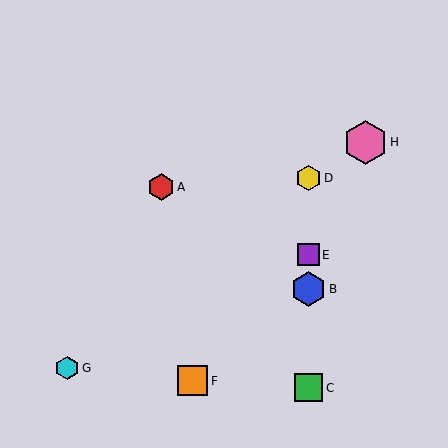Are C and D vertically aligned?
Yes, both are at x≈309.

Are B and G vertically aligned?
No, B is at x≈309 and G is at x≈67.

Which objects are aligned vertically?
Objects B, C, D, E are aligned vertically.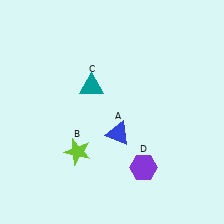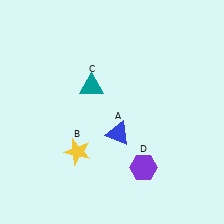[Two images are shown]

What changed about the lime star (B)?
In Image 1, B is lime. In Image 2, it changed to yellow.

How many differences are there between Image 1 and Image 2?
There is 1 difference between the two images.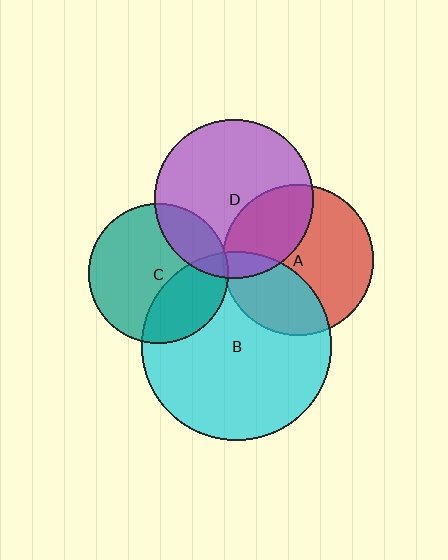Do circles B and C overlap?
Yes.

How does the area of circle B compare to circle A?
Approximately 1.6 times.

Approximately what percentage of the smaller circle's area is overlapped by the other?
Approximately 30%.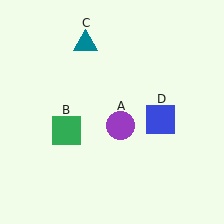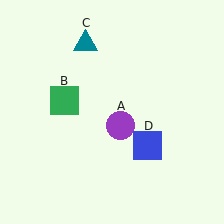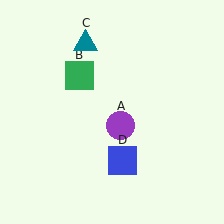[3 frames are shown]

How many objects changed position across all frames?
2 objects changed position: green square (object B), blue square (object D).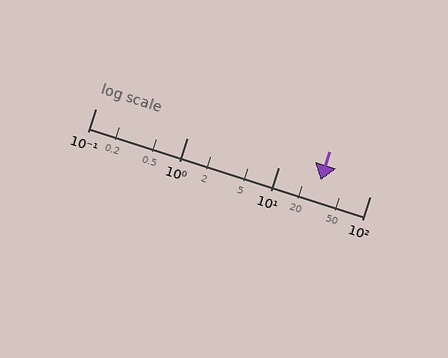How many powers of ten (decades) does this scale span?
The scale spans 3 decades, from 0.1 to 100.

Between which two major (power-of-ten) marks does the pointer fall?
The pointer is between 10 and 100.